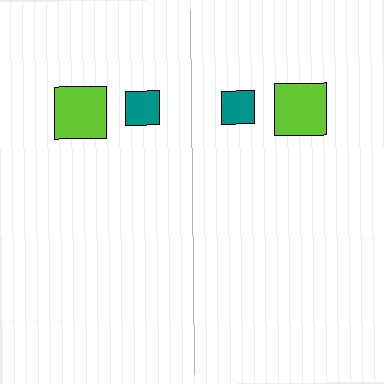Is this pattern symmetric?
Yes, this pattern has bilateral (reflection) symmetry.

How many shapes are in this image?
There are 4 shapes in this image.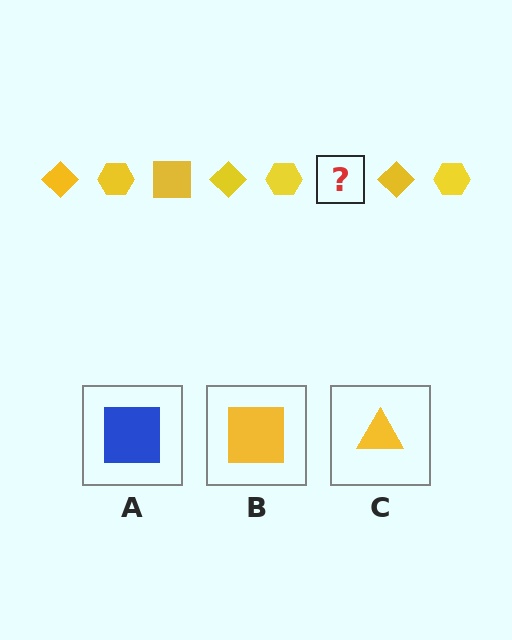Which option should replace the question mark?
Option B.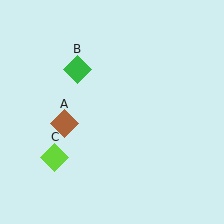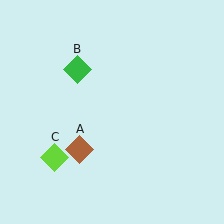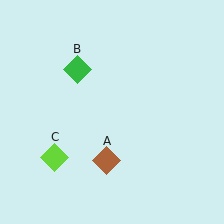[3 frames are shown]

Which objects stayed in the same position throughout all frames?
Green diamond (object B) and lime diamond (object C) remained stationary.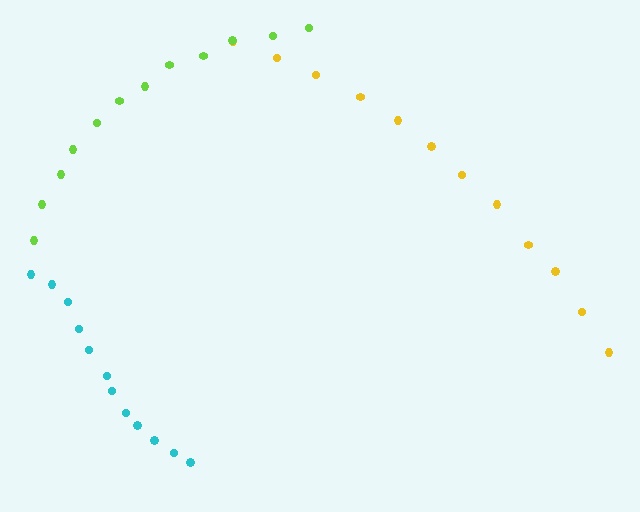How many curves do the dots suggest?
There are 3 distinct paths.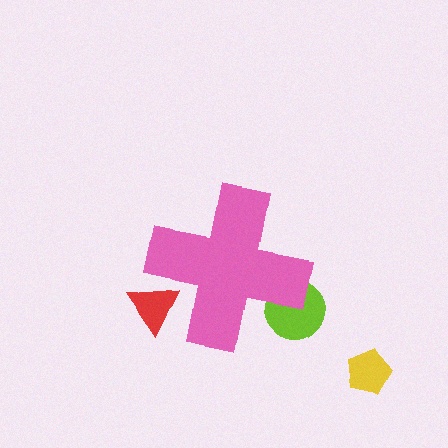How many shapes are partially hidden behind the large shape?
2 shapes are partially hidden.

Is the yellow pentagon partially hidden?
No, the yellow pentagon is fully visible.